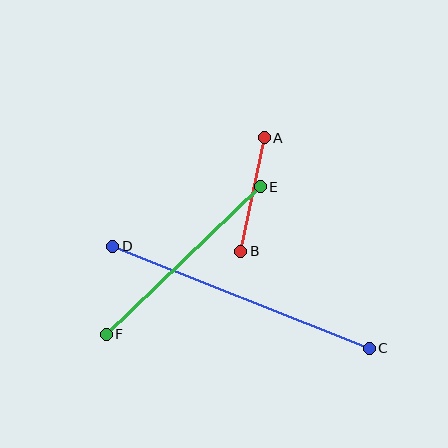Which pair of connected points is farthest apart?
Points C and D are farthest apart.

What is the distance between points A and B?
The distance is approximately 116 pixels.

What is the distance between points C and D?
The distance is approximately 276 pixels.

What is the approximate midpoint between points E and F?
The midpoint is at approximately (183, 261) pixels.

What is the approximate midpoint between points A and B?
The midpoint is at approximately (252, 194) pixels.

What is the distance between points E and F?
The distance is approximately 213 pixels.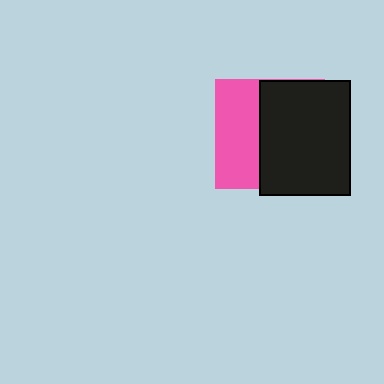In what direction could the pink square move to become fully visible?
The pink square could move left. That would shift it out from behind the black rectangle entirely.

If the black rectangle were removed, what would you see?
You would see the complete pink square.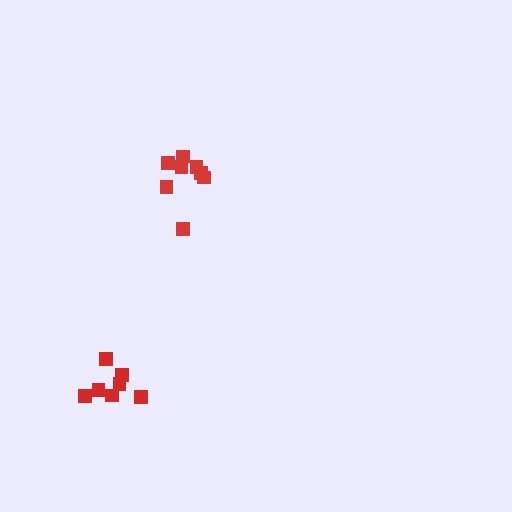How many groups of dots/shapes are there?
There are 2 groups.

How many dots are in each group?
Group 1: 7 dots, Group 2: 8 dots (15 total).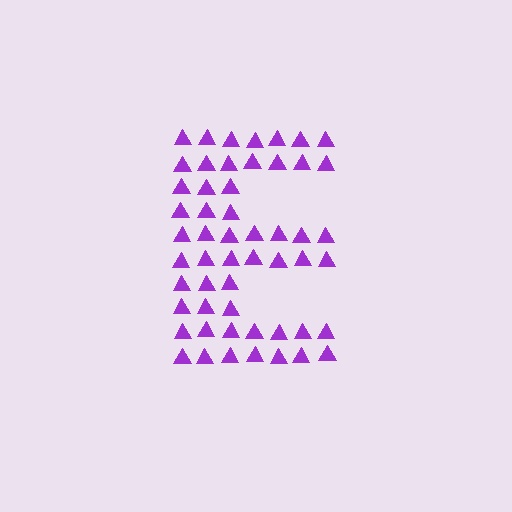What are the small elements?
The small elements are triangles.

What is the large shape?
The large shape is the letter E.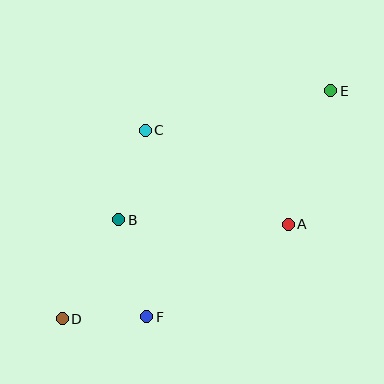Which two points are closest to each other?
Points D and F are closest to each other.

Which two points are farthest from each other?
Points D and E are farthest from each other.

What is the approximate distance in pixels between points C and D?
The distance between C and D is approximately 206 pixels.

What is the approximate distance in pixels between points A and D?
The distance between A and D is approximately 245 pixels.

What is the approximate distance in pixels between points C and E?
The distance between C and E is approximately 190 pixels.